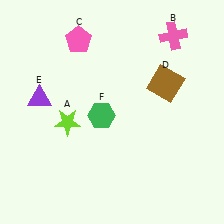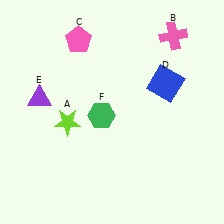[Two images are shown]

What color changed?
The square (D) changed from brown in Image 1 to blue in Image 2.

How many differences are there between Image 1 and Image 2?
There is 1 difference between the two images.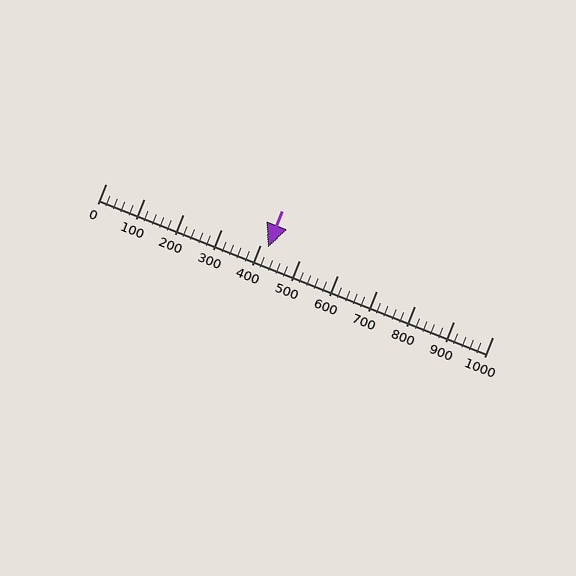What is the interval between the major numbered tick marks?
The major tick marks are spaced 100 units apart.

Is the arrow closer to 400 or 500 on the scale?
The arrow is closer to 400.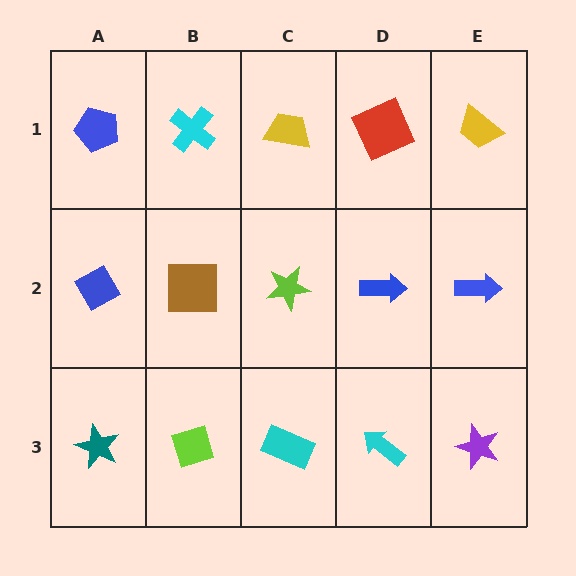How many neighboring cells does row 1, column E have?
2.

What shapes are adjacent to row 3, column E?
A blue arrow (row 2, column E), a cyan arrow (row 3, column D).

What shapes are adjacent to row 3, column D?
A blue arrow (row 2, column D), a cyan rectangle (row 3, column C), a purple star (row 3, column E).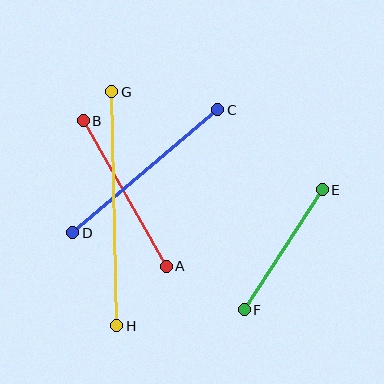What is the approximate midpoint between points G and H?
The midpoint is at approximately (114, 209) pixels.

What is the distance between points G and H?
The distance is approximately 234 pixels.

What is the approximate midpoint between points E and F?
The midpoint is at approximately (283, 250) pixels.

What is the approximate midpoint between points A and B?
The midpoint is at approximately (125, 193) pixels.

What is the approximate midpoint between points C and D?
The midpoint is at approximately (145, 171) pixels.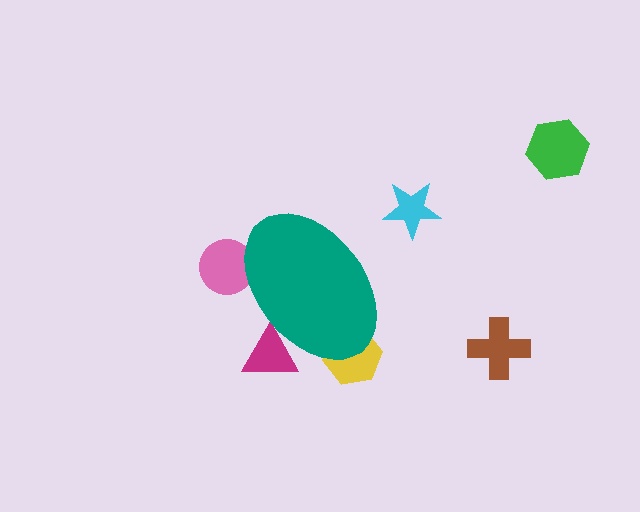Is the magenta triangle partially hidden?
Yes, the magenta triangle is partially hidden behind the teal ellipse.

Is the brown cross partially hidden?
No, the brown cross is fully visible.